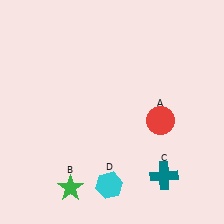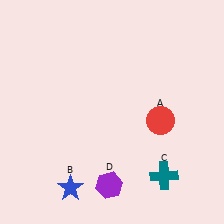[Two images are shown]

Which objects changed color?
B changed from green to blue. D changed from cyan to purple.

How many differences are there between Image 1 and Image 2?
There are 2 differences between the two images.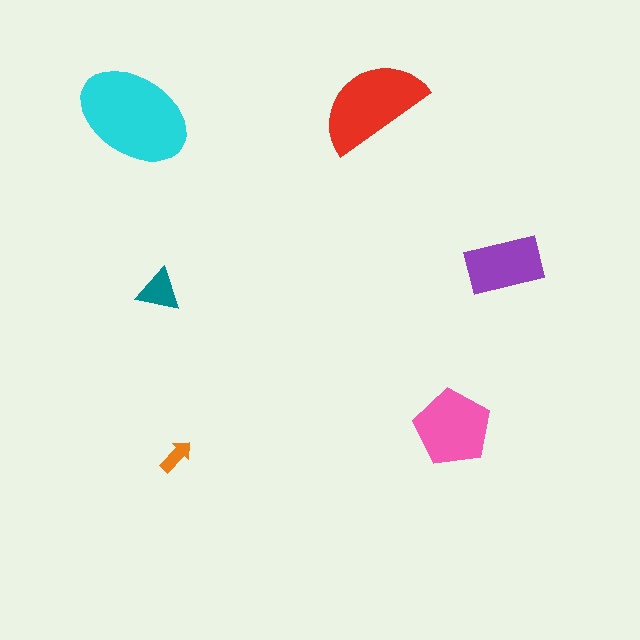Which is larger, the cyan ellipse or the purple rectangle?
The cyan ellipse.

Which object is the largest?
The cyan ellipse.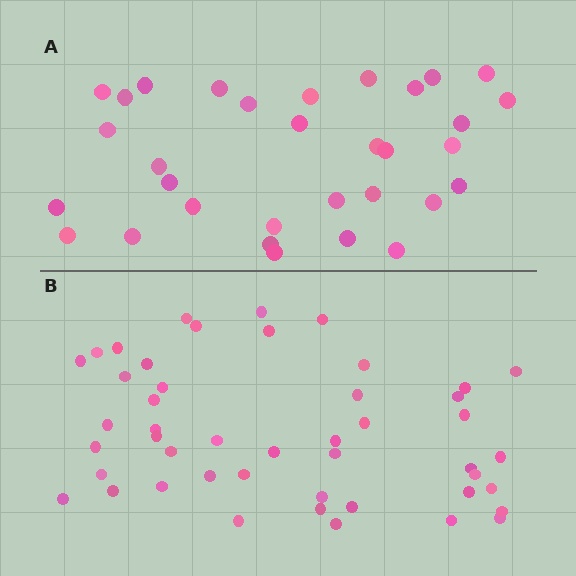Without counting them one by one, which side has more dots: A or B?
Region B (the bottom region) has more dots.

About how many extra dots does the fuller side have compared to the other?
Region B has approximately 15 more dots than region A.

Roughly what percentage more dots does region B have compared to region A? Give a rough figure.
About 45% more.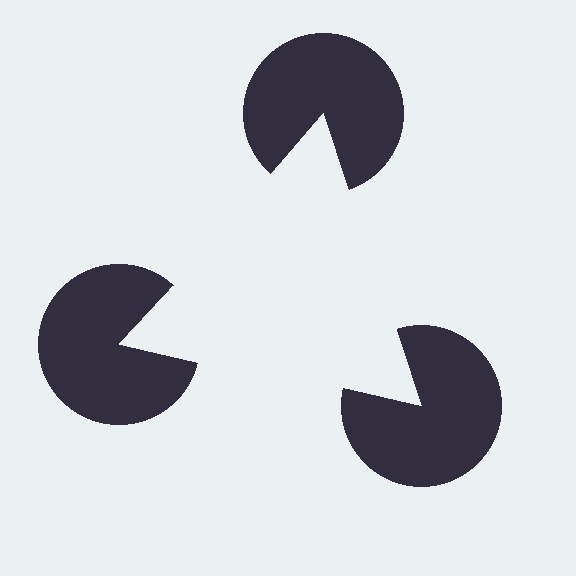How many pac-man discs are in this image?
There are 3 — one at each vertex of the illusory triangle.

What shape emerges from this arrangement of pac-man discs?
An illusory triangle — its edges are inferred from the aligned wedge cuts in the pac-man discs, not physically drawn.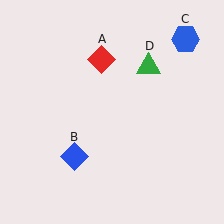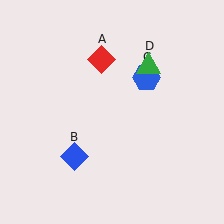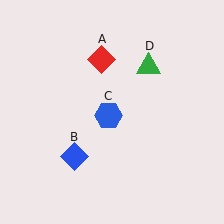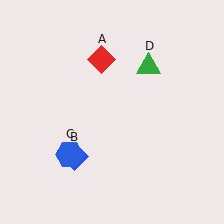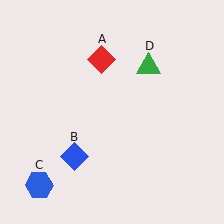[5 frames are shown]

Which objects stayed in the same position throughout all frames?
Red diamond (object A) and blue diamond (object B) and green triangle (object D) remained stationary.